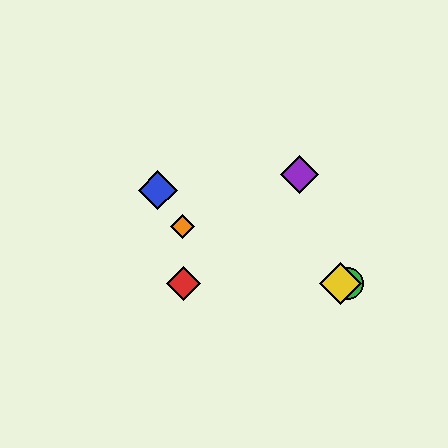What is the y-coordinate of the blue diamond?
The blue diamond is at y≈190.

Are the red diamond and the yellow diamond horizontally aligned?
Yes, both are at y≈284.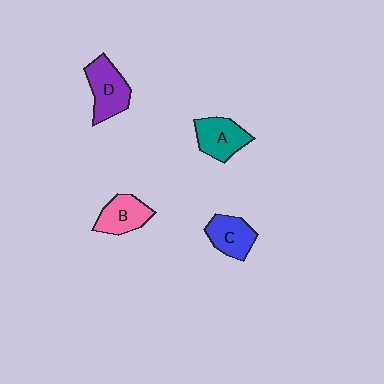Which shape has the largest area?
Shape D (purple).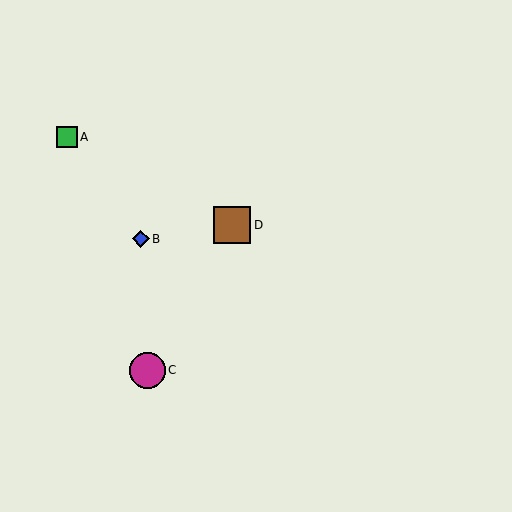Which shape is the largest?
The brown square (labeled D) is the largest.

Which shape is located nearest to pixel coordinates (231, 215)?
The brown square (labeled D) at (232, 225) is nearest to that location.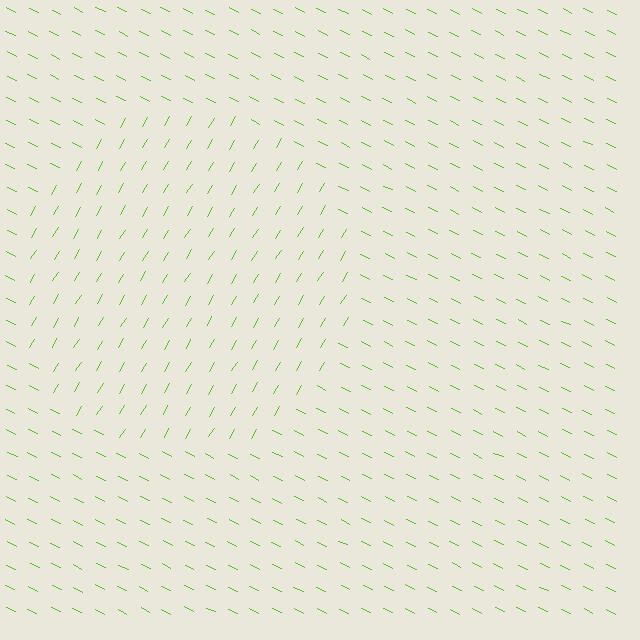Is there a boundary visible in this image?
Yes, there is a texture boundary formed by a change in line orientation.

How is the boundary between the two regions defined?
The boundary is defined purely by a change in line orientation (approximately 85 degrees difference). All lines are the same color and thickness.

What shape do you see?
I see a circle.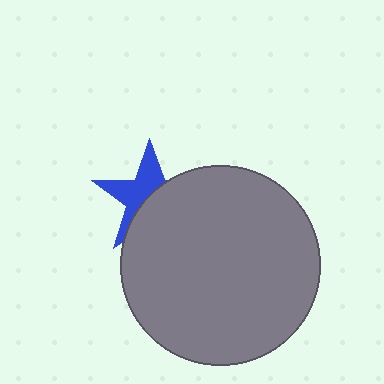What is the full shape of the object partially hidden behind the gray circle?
The partially hidden object is a blue star.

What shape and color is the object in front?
The object in front is a gray circle.